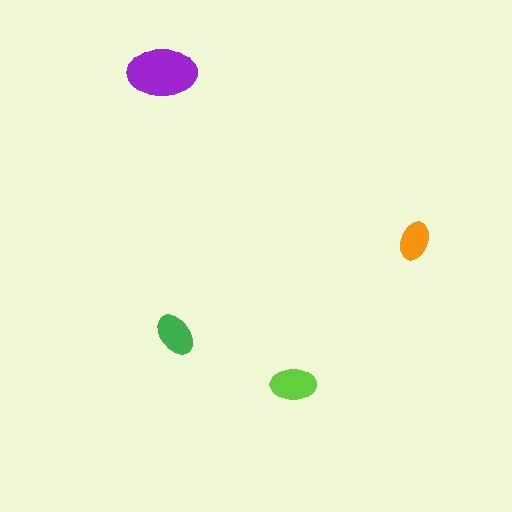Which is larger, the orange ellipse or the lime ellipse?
The lime one.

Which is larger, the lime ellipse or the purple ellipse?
The purple one.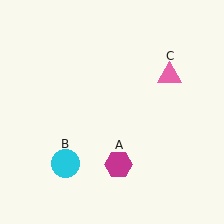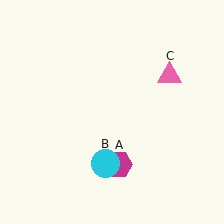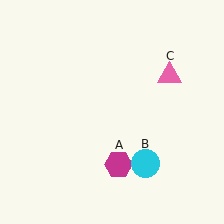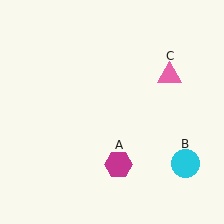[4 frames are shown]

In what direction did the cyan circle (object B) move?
The cyan circle (object B) moved right.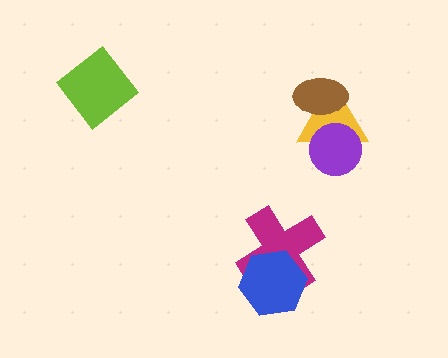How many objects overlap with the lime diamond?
0 objects overlap with the lime diamond.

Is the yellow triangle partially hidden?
Yes, it is partially covered by another shape.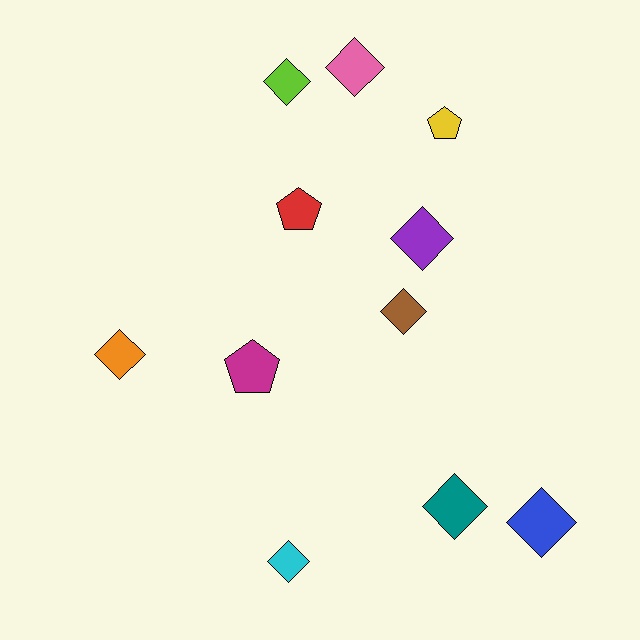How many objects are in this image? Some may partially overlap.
There are 11 objects.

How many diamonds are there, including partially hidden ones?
There are 8 diamonds.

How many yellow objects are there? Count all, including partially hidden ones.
There is 1 yellow object.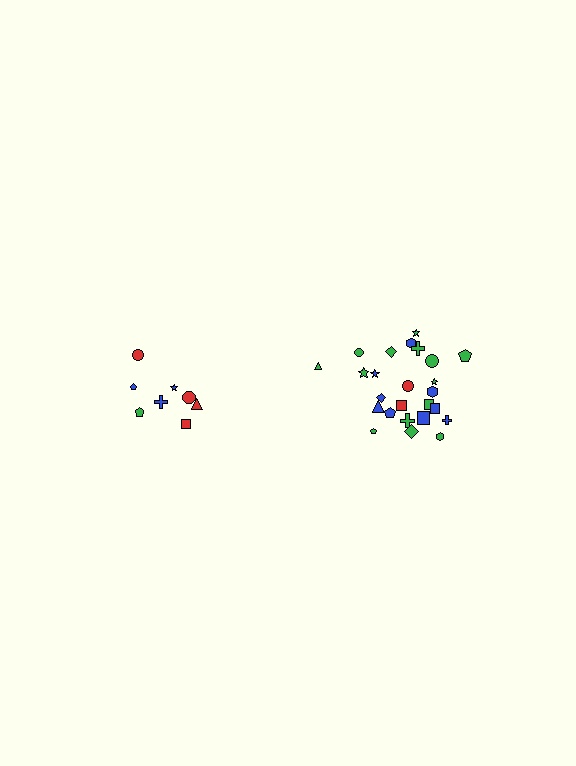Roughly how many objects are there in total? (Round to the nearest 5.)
Roughly 35 objects in total.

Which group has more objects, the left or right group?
The right group.